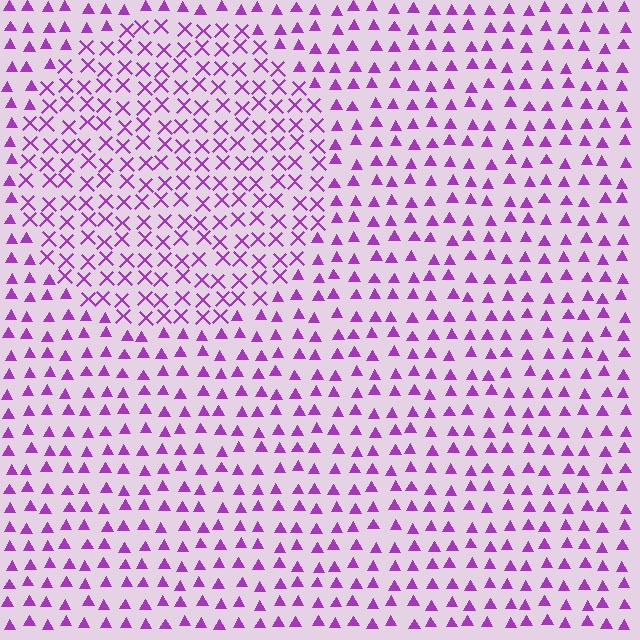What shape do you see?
I see a circle.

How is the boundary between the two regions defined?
The boundary is defined by a change in element shape: X marks inside vs. triangles outside. All elements share the same color and spacing.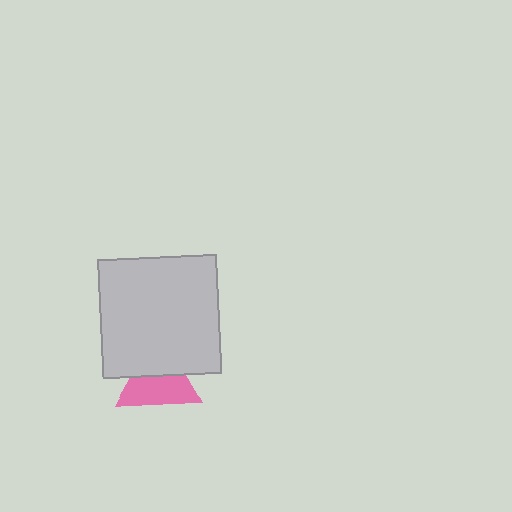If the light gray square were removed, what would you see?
You would see the complete pink triangle.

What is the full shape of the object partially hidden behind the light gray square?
The partially hidden object is a pink triangle.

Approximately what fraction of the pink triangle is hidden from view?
Roughly 40% of the pink triangle is hidden behind the light gray square.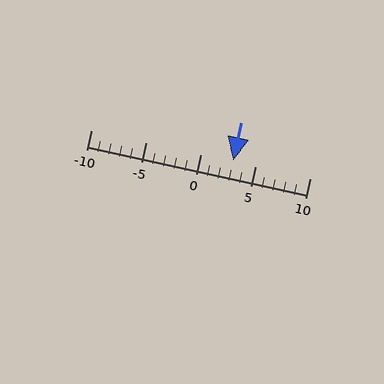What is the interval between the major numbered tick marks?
The major tick marks are spaced 5 units apart.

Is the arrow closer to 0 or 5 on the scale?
The arrow is closer to 5.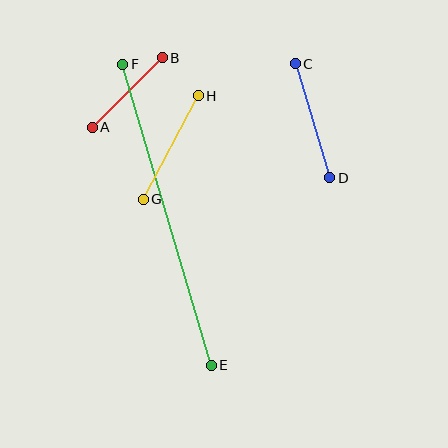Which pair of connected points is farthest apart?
Points E and F are farthest apart.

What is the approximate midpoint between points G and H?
The midpoint is at approximately (171, 147) pixels.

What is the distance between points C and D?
The distance is approximately 119 pixels.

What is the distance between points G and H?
The distance is approximately 117 pixels.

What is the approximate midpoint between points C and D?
The midpoint is at approximately (312, 121) pixels.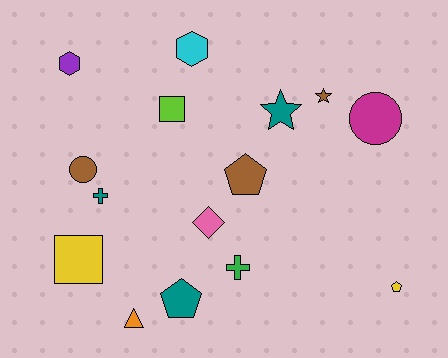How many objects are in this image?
There are 15 objects.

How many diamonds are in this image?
There is 1 diamond.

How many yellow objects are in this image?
There are 2 yellow objects.